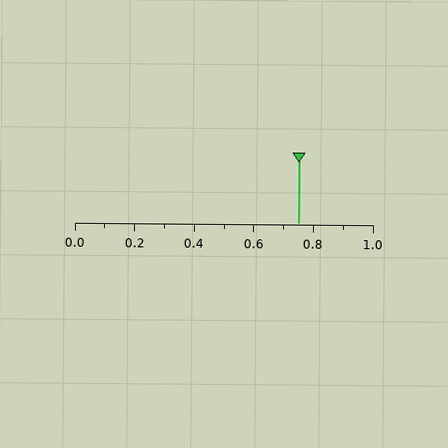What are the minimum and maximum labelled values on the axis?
The axis runs from 0.0 to 1.0.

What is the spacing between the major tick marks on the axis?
The major ticks are spaced 0.2 apart.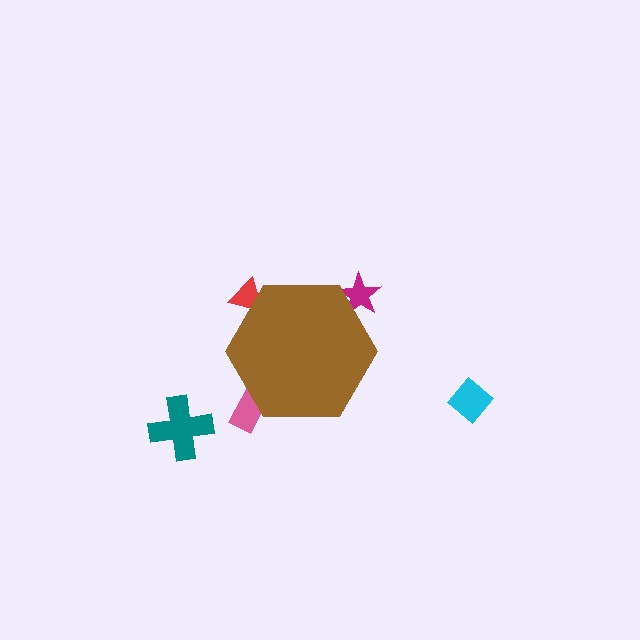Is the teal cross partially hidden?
No, the teal cross is fully visible.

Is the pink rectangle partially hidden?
Yes, the pink rectangle is partially hidden behind the brown hexagon.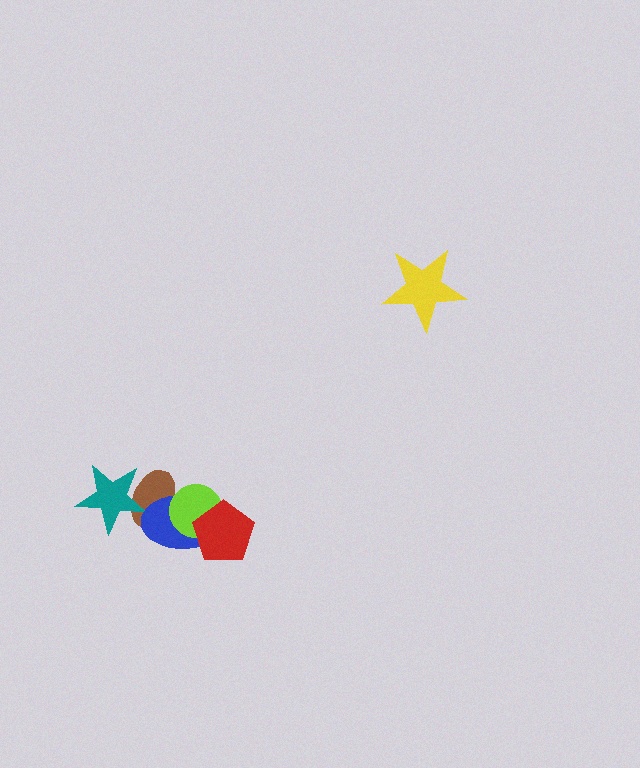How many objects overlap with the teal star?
1 object overlaps with the teal star.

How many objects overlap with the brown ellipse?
3 objects overlap with the brown ellipse.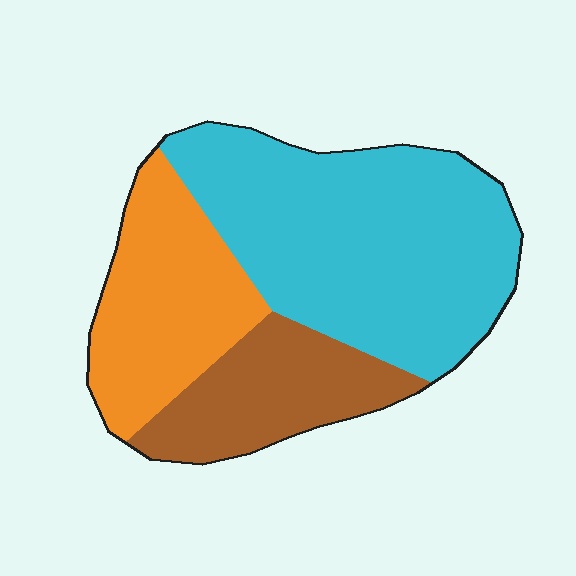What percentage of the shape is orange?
Orange covers around 25% of the shape.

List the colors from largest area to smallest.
From largest to smallest: cyan, orange, brown.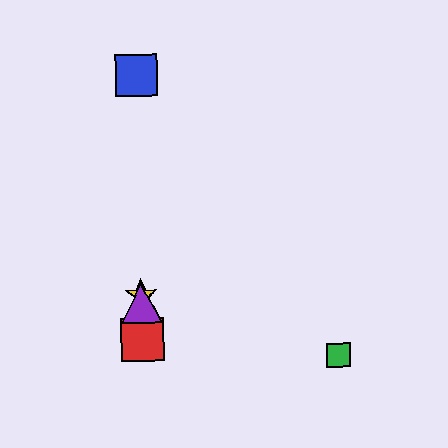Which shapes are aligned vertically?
The red square, the blue square, the yellow star, the purple triangle are aligned vertically.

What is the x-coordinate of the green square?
The green square is at x≈338.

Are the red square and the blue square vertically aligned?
Yes, both are at x≈142.